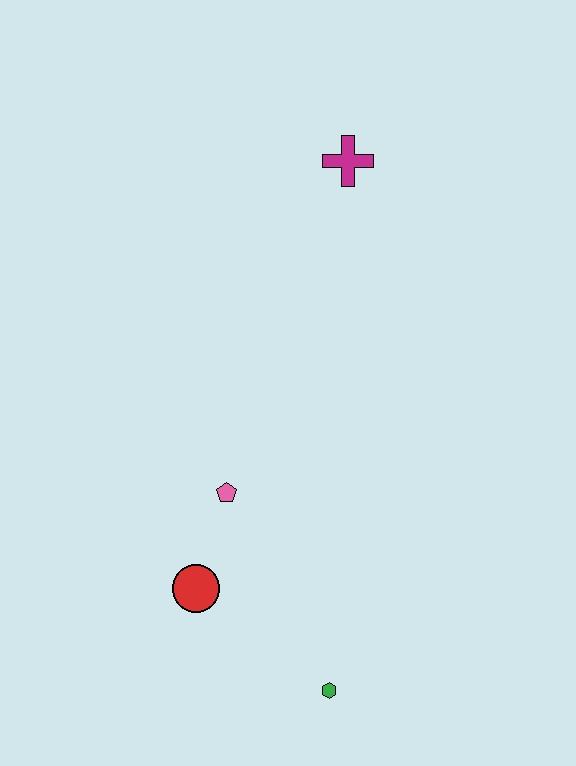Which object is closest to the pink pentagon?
The red circle is closest to the pink pentagon.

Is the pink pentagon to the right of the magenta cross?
No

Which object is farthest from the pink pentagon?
The magenta cross is farthest from the pink pentagon.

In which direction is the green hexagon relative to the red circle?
The green hexagon is to the right of the red circle.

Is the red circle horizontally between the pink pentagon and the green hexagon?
No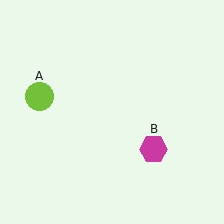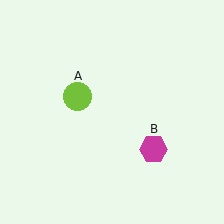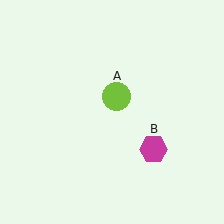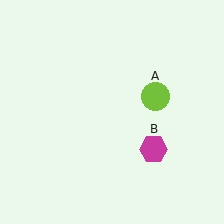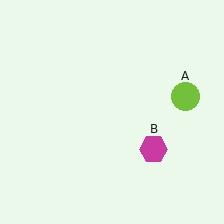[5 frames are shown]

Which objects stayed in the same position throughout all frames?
Magenta hexagon (object B) remained stationary.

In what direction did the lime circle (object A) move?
The lime circle (object A) moved right.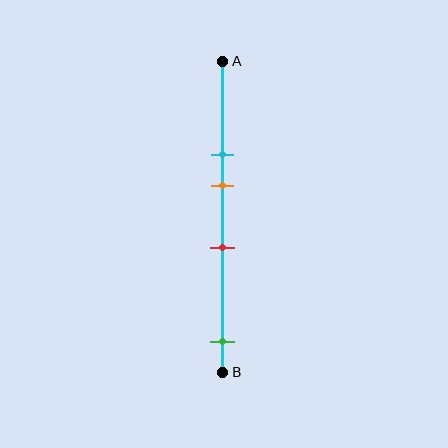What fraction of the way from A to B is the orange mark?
The orange mark is approximately 40% (0.4) of the way from A to B.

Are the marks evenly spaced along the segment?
No, the marks are not evenly spaced.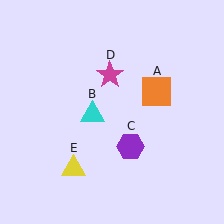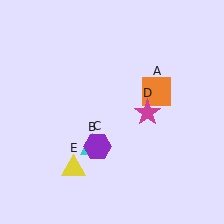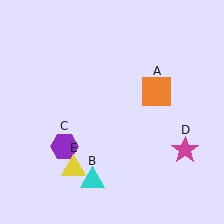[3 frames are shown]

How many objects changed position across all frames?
3 objects changed position: cyan triangle (object B), purple hexagon (object C), magenta star (object D).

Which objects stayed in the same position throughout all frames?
Orange square (object A) and yellow triangle (object E) remained stationary.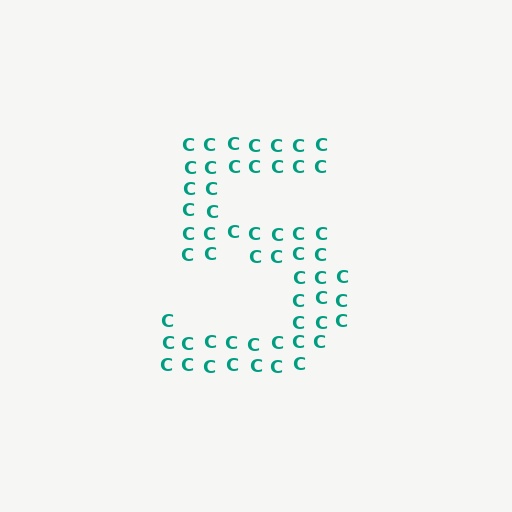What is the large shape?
The large shape is the digit 5.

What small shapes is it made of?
It is made of small letter C's.